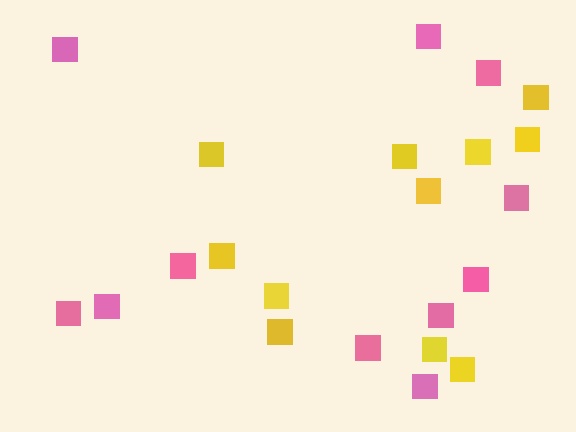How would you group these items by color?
There are 2 groups: one group of pink squares (11) and one group of yellow squares (11).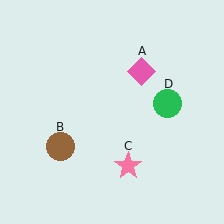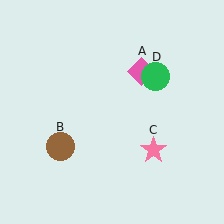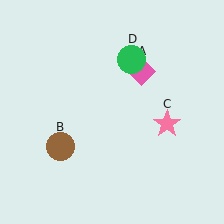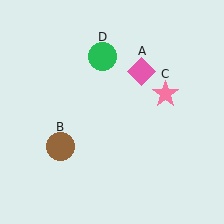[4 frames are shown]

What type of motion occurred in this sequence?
The pink star (object C), green circle (object D) rotated counterclockwise around the center of the scene.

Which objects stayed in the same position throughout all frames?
Pink diamond (object A) and brown circle (object B) remained stationary.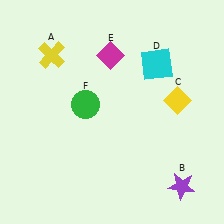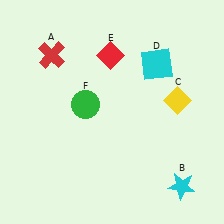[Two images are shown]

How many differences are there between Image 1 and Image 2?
There are 3 differences between the two images.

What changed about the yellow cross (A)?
In Image 1, A is yellow. In Image 2, it changed to red.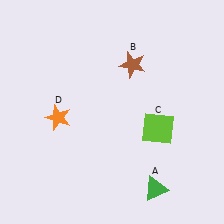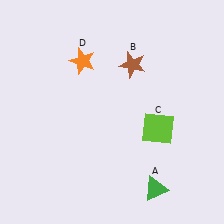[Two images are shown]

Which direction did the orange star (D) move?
The orange star (D) moved up.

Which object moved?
The orange star (D) moved up.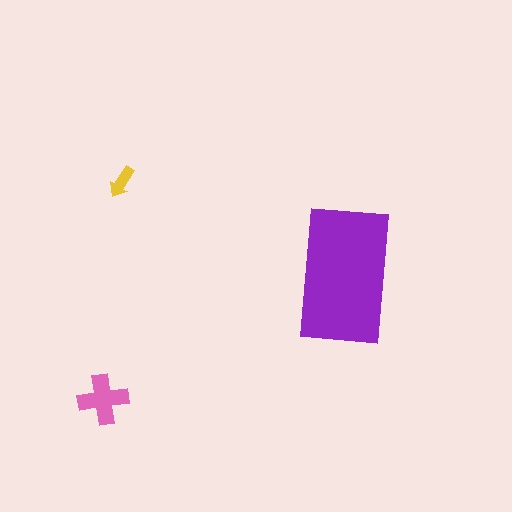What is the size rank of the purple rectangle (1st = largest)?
1st.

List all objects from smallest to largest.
The yellow arrow, the pink cross, the purple rectangle.